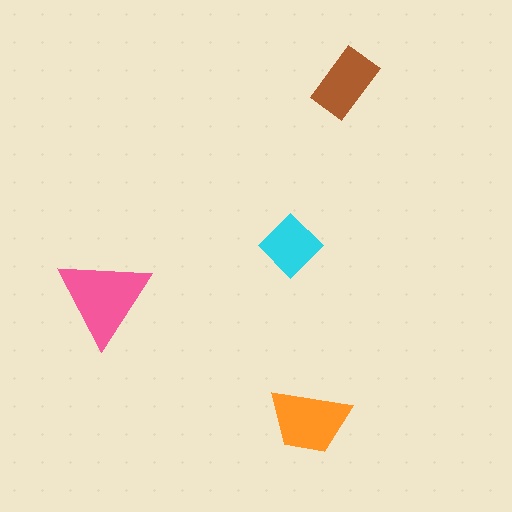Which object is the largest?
The pink triangle.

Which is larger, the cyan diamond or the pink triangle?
The pink triangle.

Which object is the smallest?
The cyan diamond.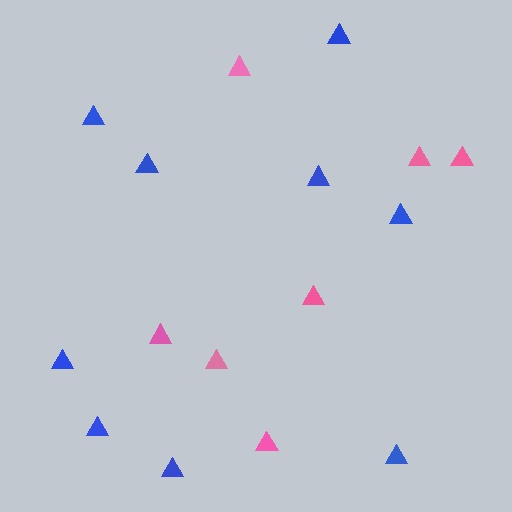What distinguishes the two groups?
There are 2 groups: one group of pink triangles (7) and one group of blue triangles (9).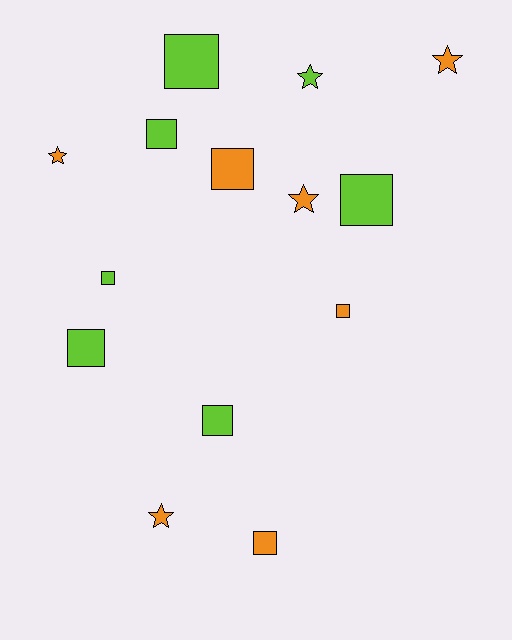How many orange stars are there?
There are 4 orange stars.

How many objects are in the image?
There are 14 objects.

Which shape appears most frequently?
Square, with 9 objects.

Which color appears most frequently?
Orange, with 7 objects.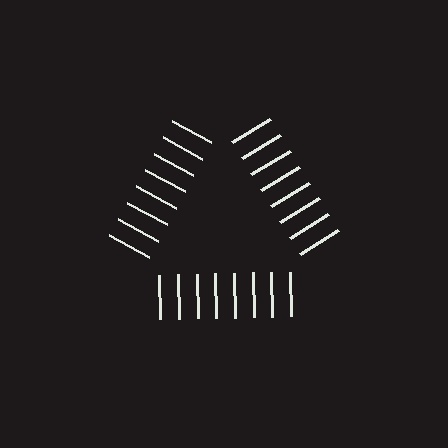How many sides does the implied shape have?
3 sides — the line-ends trace a triangle.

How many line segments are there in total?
24 — 8 along each of the 3 edges.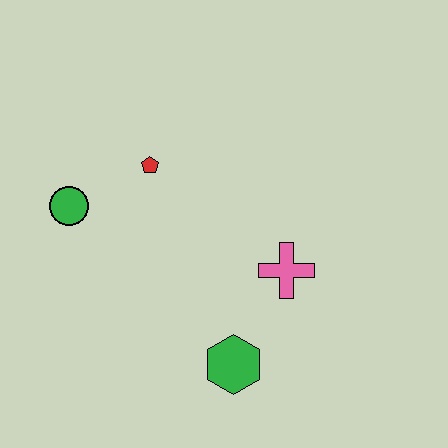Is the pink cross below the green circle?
Yes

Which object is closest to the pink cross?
The green hexagon is closest to the pink cross.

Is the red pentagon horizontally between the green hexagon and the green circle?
Yes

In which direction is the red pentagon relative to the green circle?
The red pentagon is to the right of the green circle.